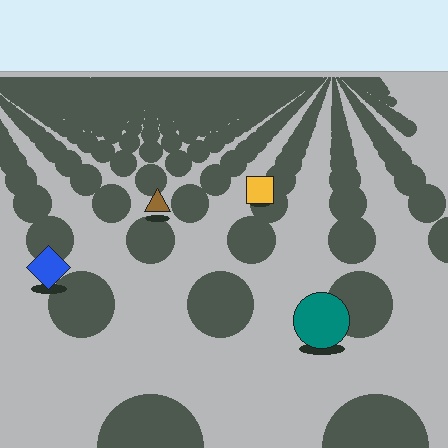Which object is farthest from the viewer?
The yellow square is farthest from the viewer. It appears smaller and the ground texture around it is denser.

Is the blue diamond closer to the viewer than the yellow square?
Yes. The blue diamond is closer — you can tell from the texture gradient: the ground texture is coarser near it.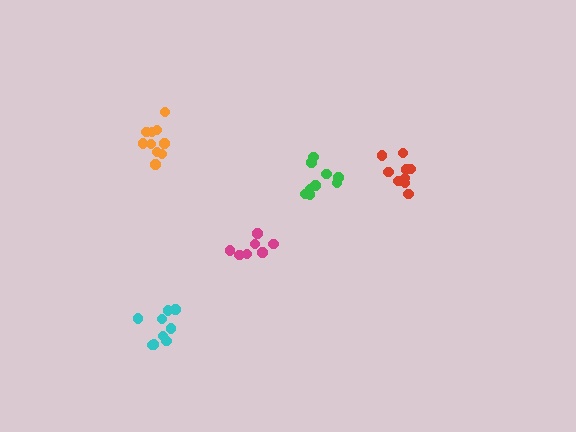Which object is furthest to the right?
The red cluster is rightmost.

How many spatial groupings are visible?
There are 5 spatial groupings.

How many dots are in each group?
Group 1: 11 dots, Group 2: 9 dots, Group 3: 7 dots, Group 4: 10 dots, Group 5: 9 dots (46 total).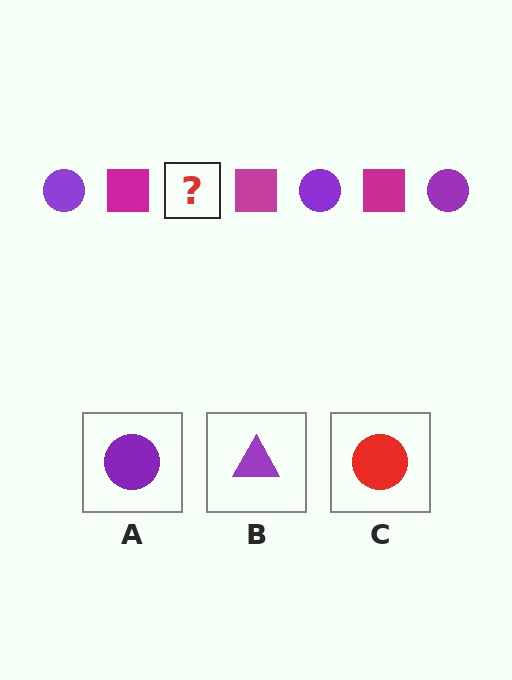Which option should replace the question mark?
Option A.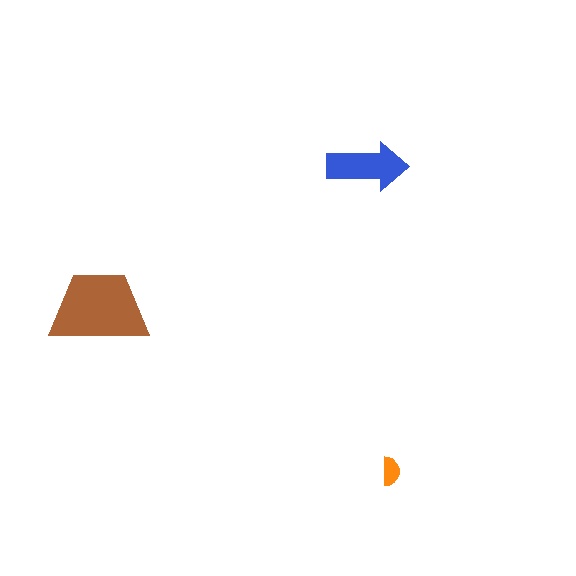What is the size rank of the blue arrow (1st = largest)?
2nd.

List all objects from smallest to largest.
The orange semicircle, the blue arrow, the brown trapezoid.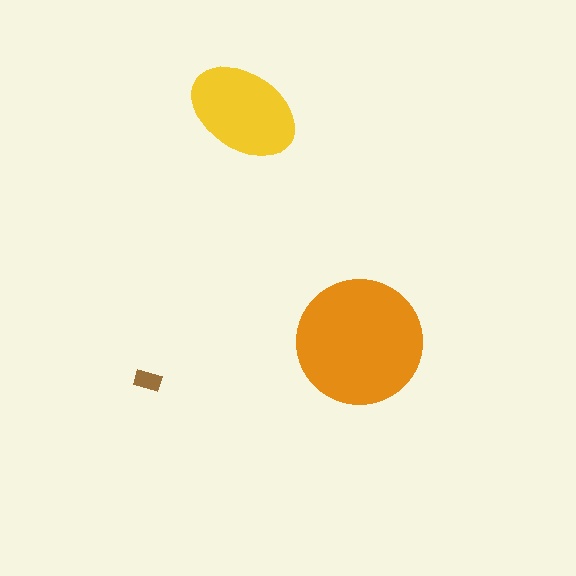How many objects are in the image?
There are 3 objects in the image.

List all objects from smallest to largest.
The brown rectangle, the yellow ellipse, the orange circle.